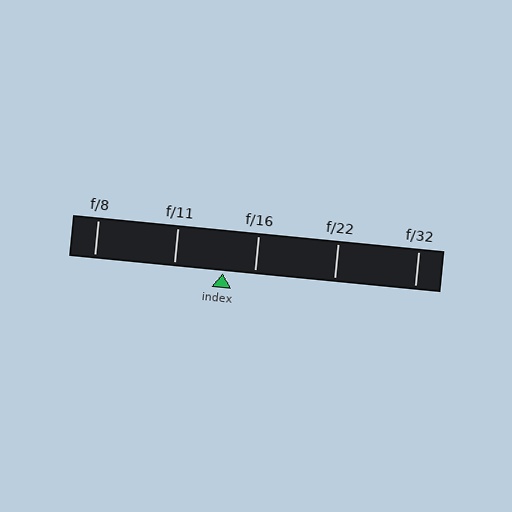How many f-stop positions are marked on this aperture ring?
There are 5 f-stop positions marked.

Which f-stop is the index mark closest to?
The index mark is closest to f/16.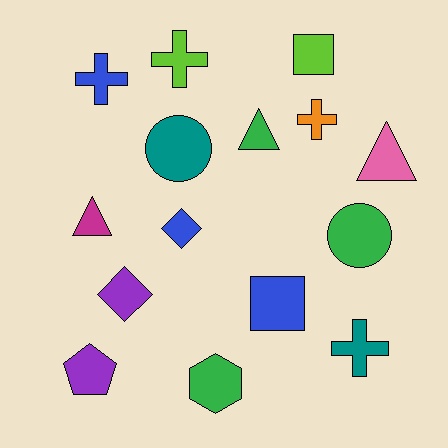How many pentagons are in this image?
There is 1 pentagon.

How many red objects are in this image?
There are no red objects.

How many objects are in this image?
There are 15 objects.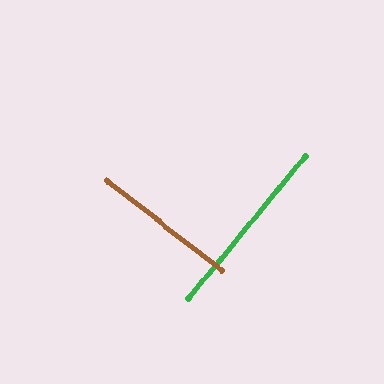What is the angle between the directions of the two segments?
Approximately 89 degrees.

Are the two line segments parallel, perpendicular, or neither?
Perpendicular — they meet at approximately 89°.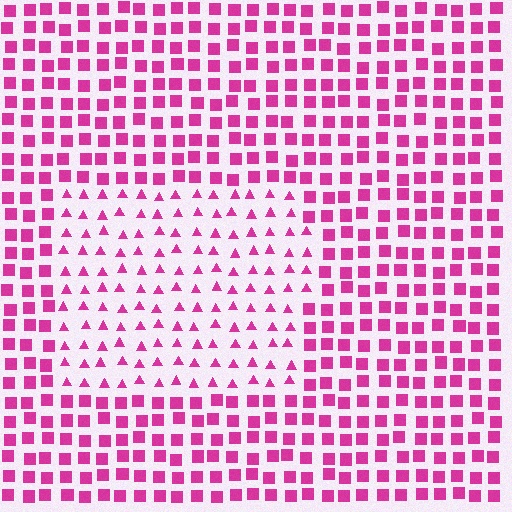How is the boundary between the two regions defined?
The boundary is defined by a change in element shape: triangles inside vs. squares outside. All elements share the same color and spacing.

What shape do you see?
I see a rectangle.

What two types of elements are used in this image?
The image uses triangles inside the rectangle region and squares outside it.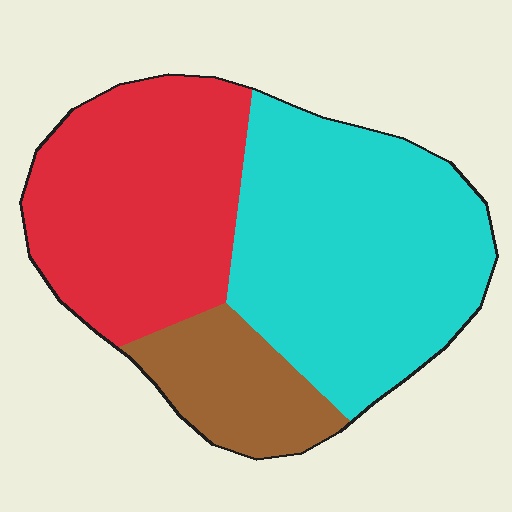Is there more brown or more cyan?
Cyan.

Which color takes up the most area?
Cyan, at roughly 45%.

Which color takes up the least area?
Brown, at roughly 15%.